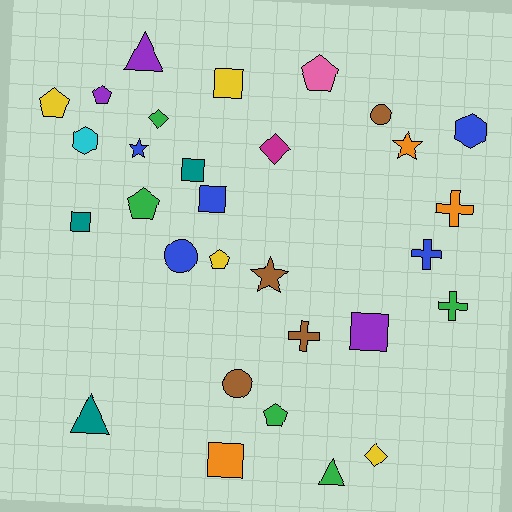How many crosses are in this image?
There are 4 crosses.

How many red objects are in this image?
There are no red objects.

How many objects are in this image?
There are 30 objects.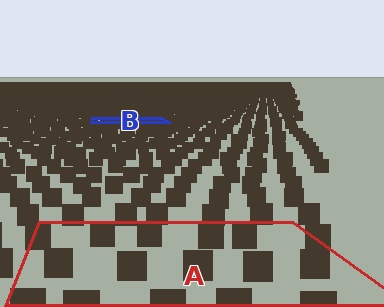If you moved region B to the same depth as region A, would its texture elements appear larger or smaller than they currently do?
They would appear larger. At a closer depth, the same texture elements are projected at a bigger on-screen size.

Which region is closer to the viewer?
Region A is closer. The texture elements there are larger and more spread out.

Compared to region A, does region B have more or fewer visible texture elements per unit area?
Region B has more texture elements per unit area — they are packed more densely because it is farther away.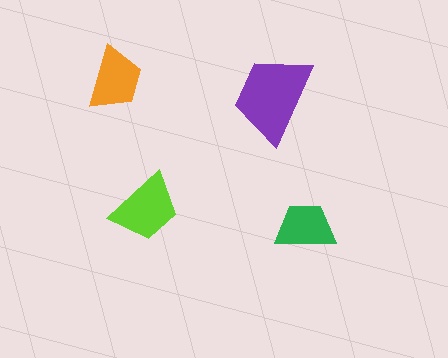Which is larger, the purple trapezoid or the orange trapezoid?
The purple one.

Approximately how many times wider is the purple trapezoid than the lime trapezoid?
About 1.5 times wider.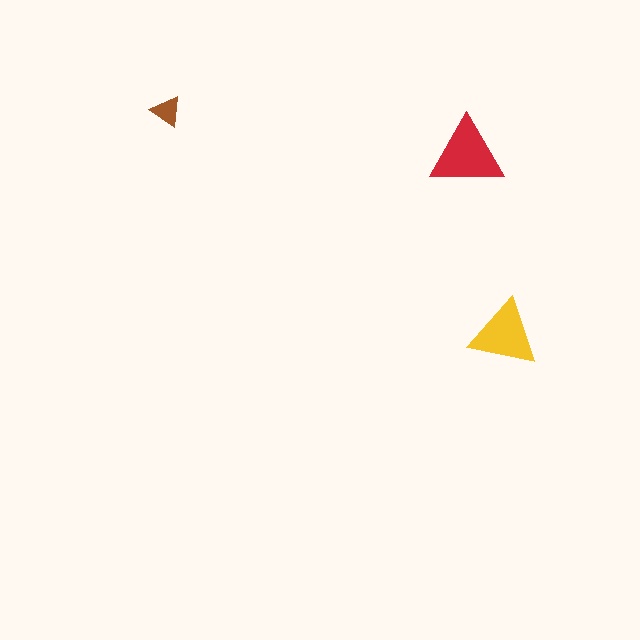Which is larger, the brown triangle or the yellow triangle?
The yellow one.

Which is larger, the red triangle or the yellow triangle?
The red one.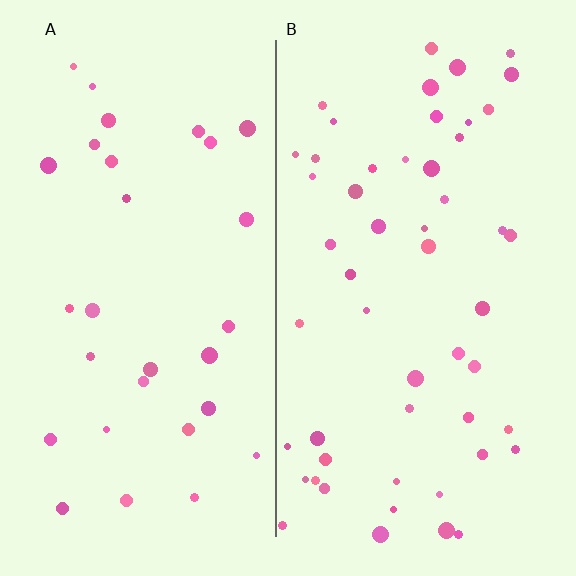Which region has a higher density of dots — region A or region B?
B (the right).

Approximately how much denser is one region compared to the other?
Approximately 1.7× — region B over region A.